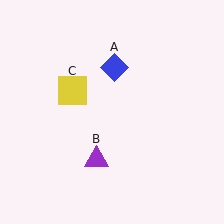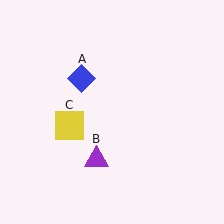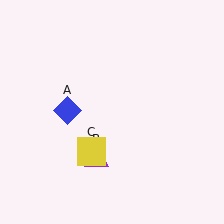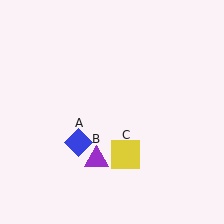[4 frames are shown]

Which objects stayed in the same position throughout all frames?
Purple triangle (object B) remained stationary.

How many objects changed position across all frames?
2 objects changed position: blue diamond (object A), yellow square (object C).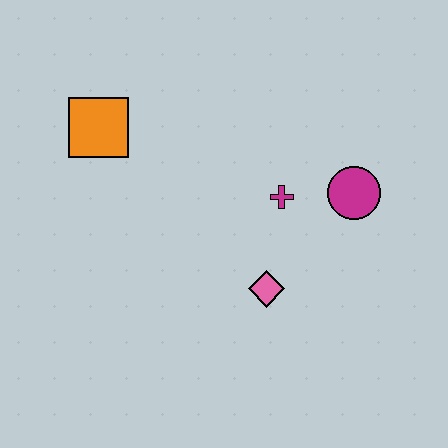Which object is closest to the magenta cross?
The magenta circle is closest to the magenta cross.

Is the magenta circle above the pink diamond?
Yes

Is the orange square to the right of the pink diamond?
No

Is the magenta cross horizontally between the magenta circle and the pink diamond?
Yes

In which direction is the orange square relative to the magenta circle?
The orange square is to the left of the magenta circle.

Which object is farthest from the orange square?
The magenta circle is farthest from the orange square.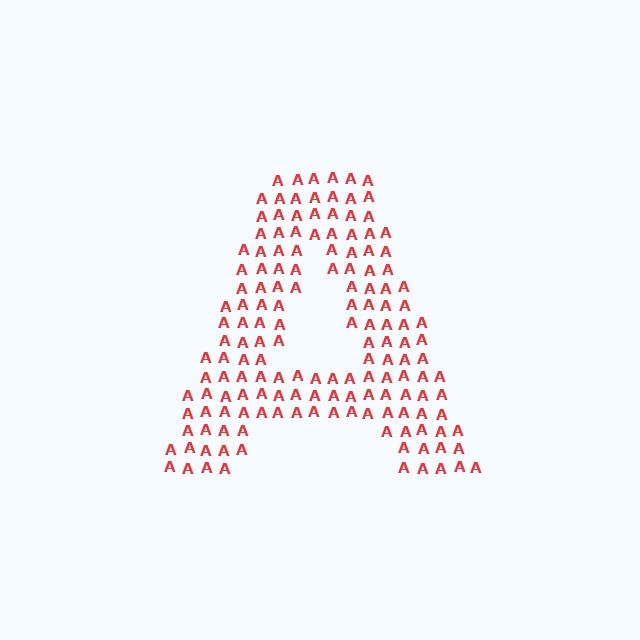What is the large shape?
The large shape is the letter A.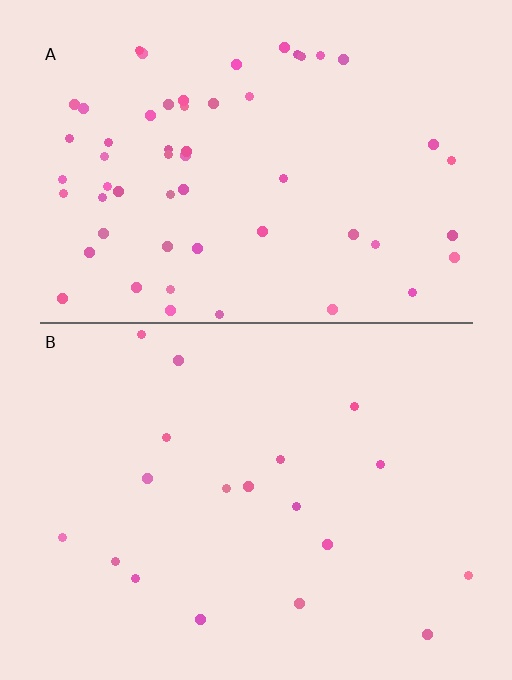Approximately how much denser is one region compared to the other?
Approximately 3.1× — region A over region B.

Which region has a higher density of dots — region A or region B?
A (the top).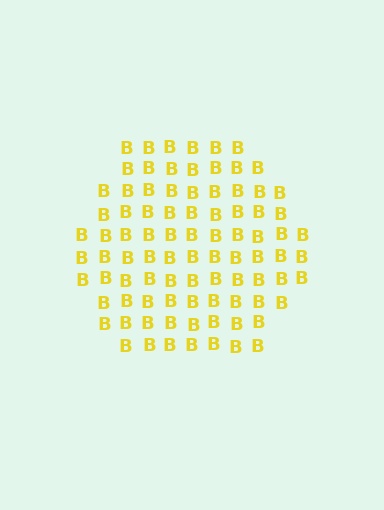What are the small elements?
The small elements are letter B's.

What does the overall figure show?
The overall figure shows a hexagon.